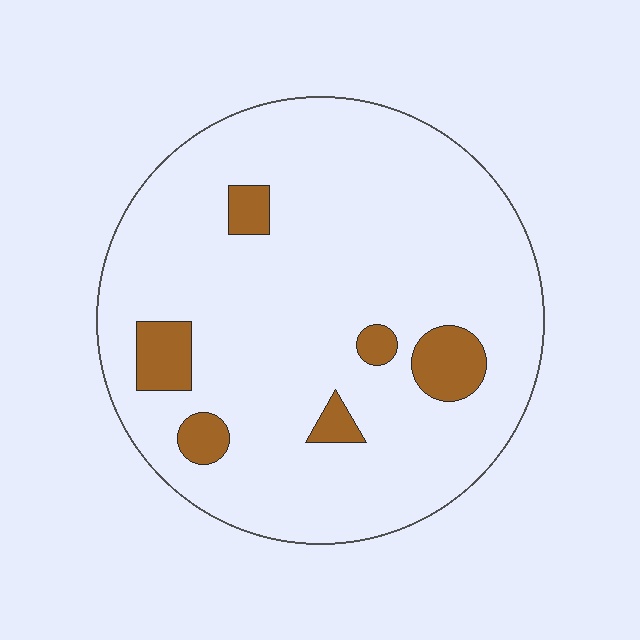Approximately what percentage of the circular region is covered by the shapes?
Approximately 10%.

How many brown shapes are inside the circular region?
6.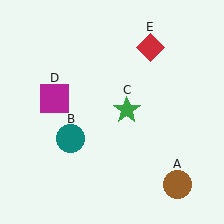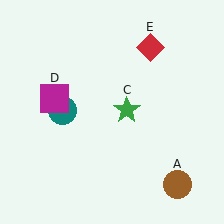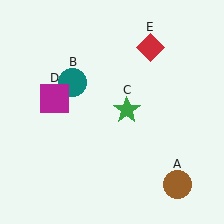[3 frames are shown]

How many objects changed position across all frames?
1 object changed position: teal circle (object B).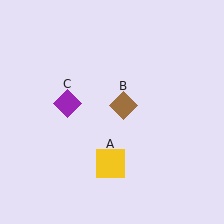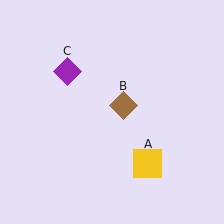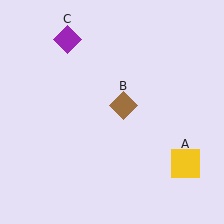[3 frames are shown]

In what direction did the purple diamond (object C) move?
The purple diamond (object C) moved up.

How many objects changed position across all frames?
2 objects changed position: yellow square (object A), purple diamond (object C).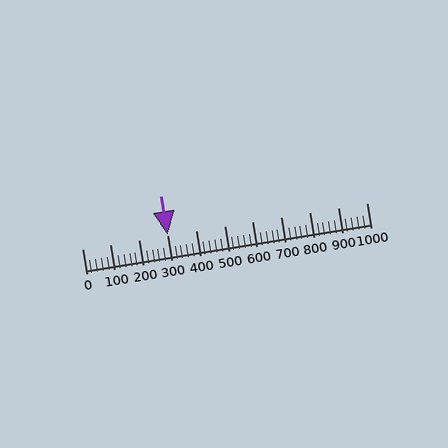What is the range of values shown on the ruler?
The ruler shows values from 0 to 1000.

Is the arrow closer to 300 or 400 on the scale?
The arrow is closer to 300.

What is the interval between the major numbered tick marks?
The major tick marks are spaced 100 units apart.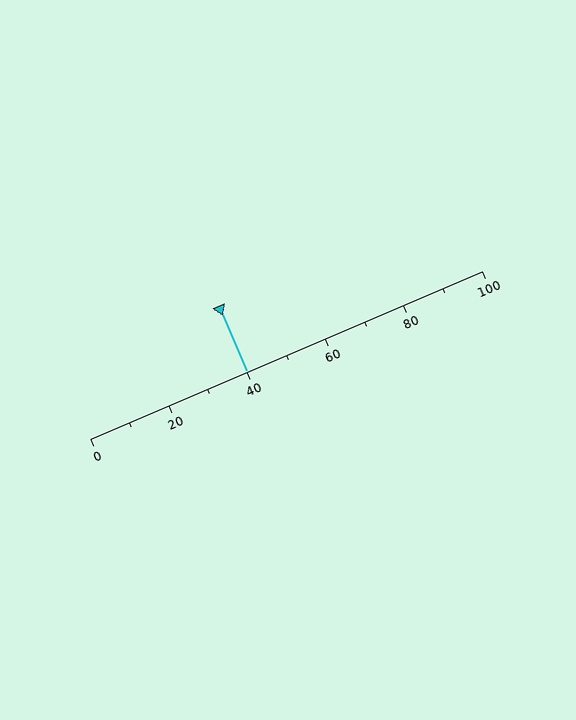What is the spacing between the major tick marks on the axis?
The major ticks are spaced 20 apart.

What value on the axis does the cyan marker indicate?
The marker indicates approximately 40.